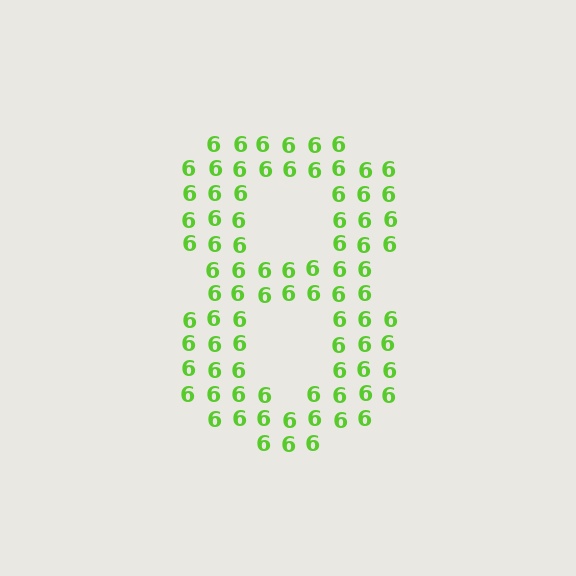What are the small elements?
The small elements are digit 6's.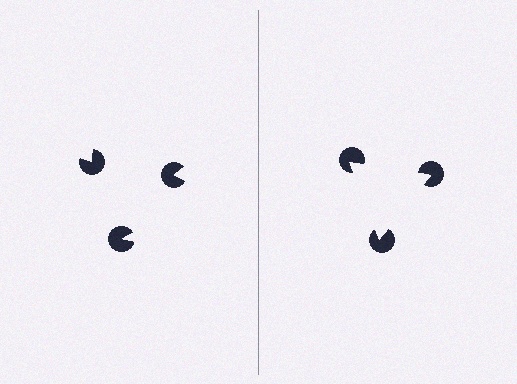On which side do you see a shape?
An illusory triangle appears on the right side. On the left side the wedge cuts are rotated, so no coherent shape forms.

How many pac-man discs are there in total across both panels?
6 — 3 on each side.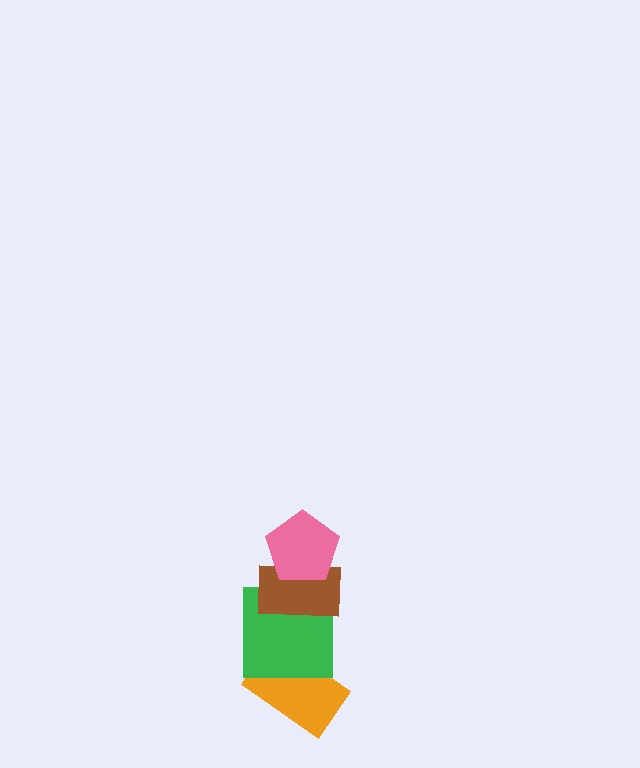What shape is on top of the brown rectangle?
The pink pentagon is on top of the brown rectangle.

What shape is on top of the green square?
The brown rectangle is on top of the green square.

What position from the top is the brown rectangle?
The brown rectangle is 2nd from the top.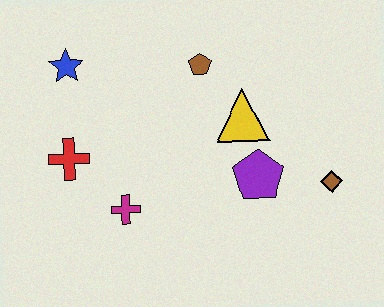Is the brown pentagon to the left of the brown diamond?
Yes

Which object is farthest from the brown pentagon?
The brown diamond is farthest from the brown pentagon.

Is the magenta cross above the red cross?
No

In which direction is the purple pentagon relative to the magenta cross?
The purple pentagon is to the right of the magenta cross.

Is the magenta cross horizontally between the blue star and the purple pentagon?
Yes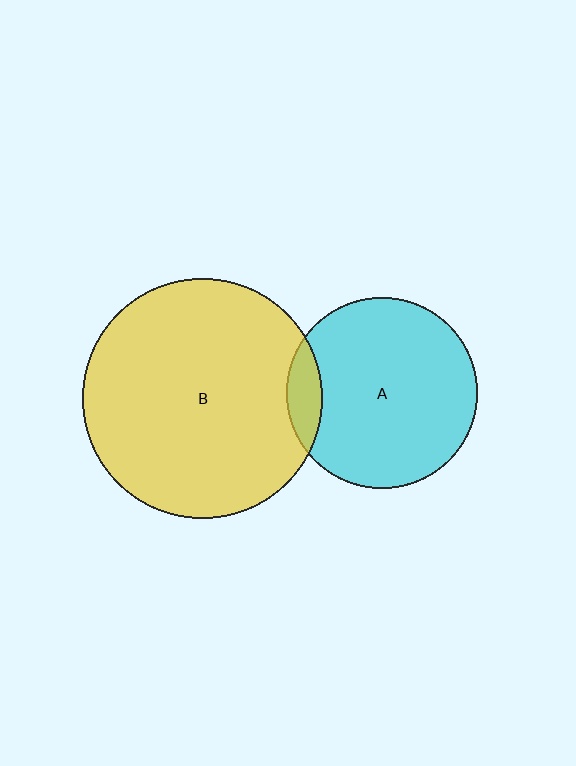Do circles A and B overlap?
Yes.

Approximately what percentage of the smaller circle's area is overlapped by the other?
Approximately 10%.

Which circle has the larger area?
Circle B (yellow).